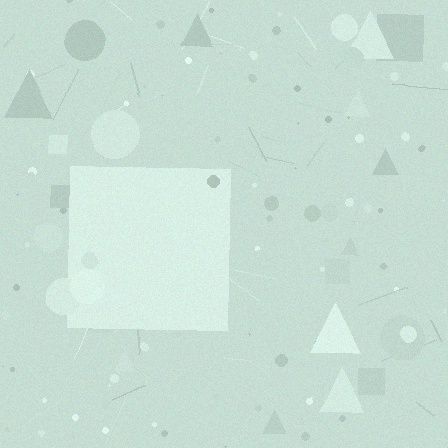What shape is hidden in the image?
A square is hidden in the image.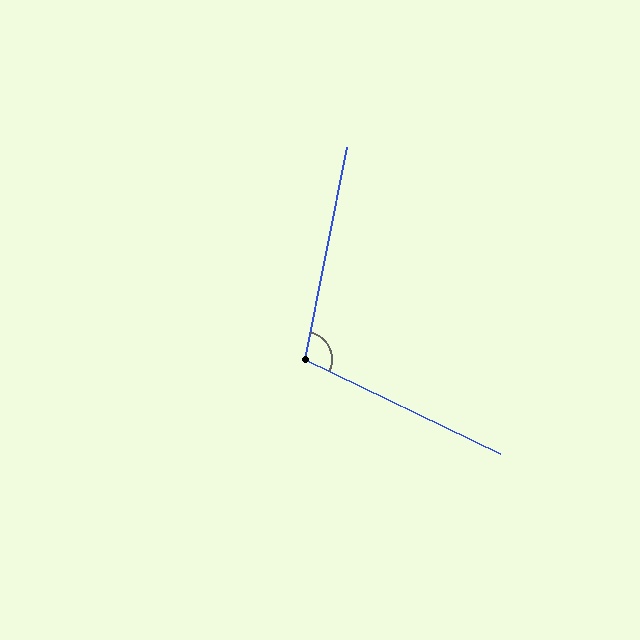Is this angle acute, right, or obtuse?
It is obtuse.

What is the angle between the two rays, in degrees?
Approximately 104 degrees.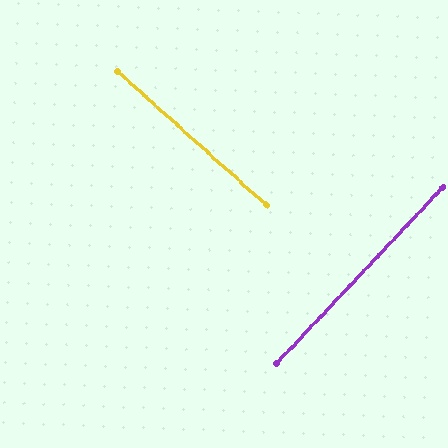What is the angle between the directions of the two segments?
Approximately 89 degrees.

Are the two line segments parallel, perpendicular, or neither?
Perpendicular — they meet at approximately 89°.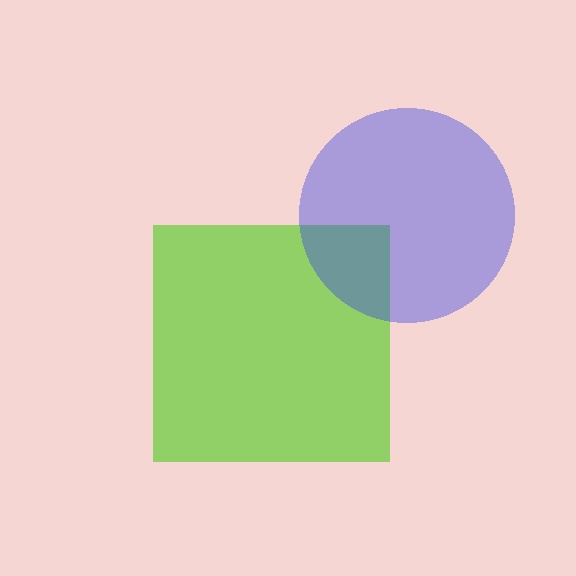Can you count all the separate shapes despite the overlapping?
Yes, there are 2 separate shapes.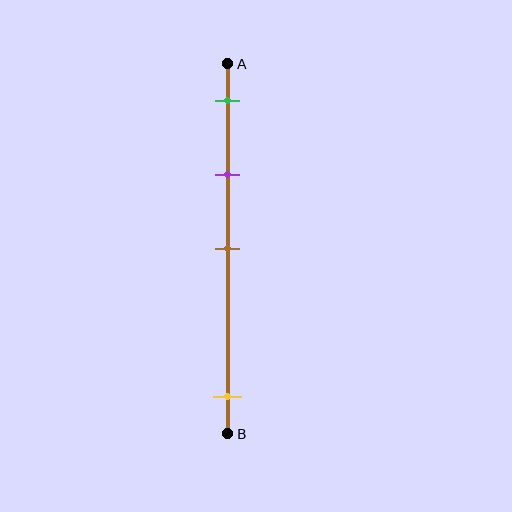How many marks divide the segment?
There are 4 marks dividing the segment.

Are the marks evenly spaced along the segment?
No, the marks are not evenly spaced.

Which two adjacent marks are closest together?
The green and purple marks are the closest adjacent pair.